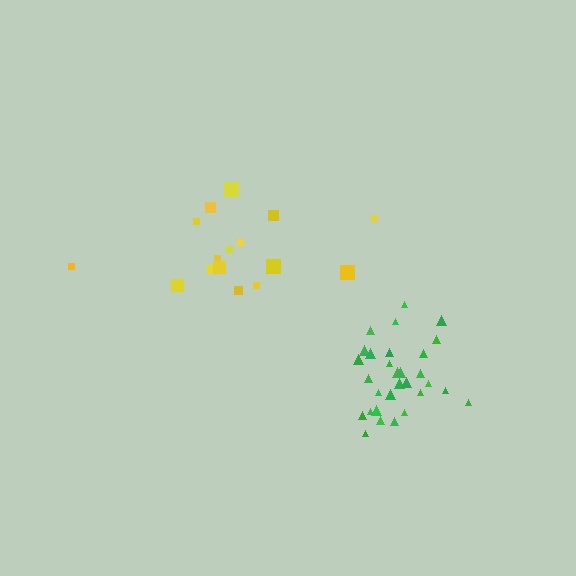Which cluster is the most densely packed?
Green.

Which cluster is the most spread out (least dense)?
Yellow.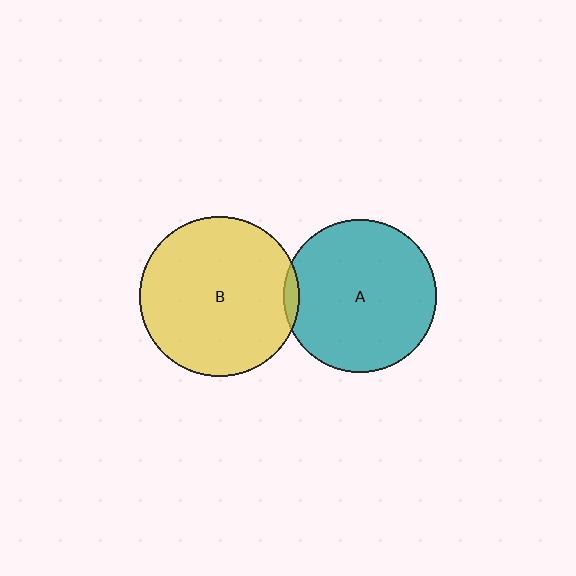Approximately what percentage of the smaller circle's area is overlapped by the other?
Approximately 5%.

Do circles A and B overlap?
Yes.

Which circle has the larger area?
Circle B (yellow).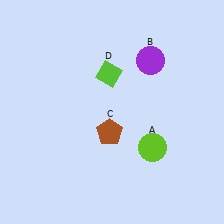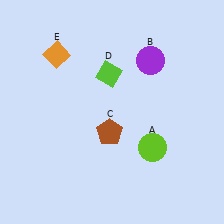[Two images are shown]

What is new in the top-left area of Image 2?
An orange diamond (E) was added in the top-left area of Image 2.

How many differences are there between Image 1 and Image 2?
There is 1 difference between the two images.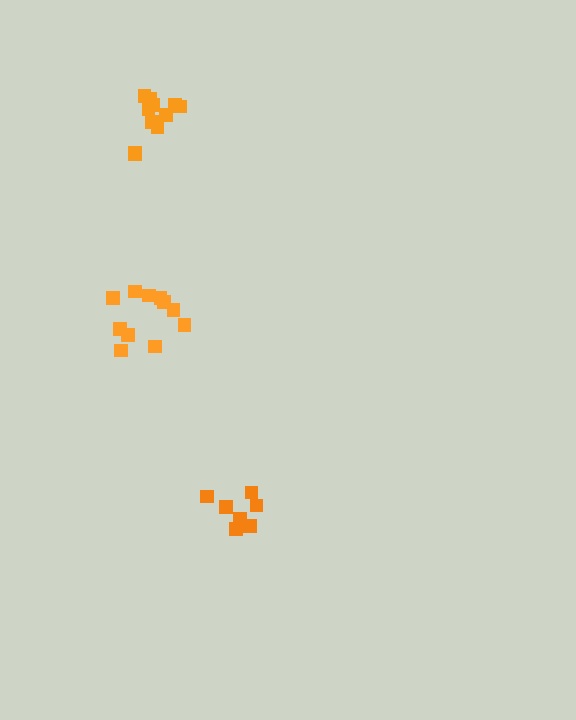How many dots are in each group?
Group 1: 7 dots, Group 2: 11 dots, Group 3: 11 dots (29 total).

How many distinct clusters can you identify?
There are 3 distinct clusters.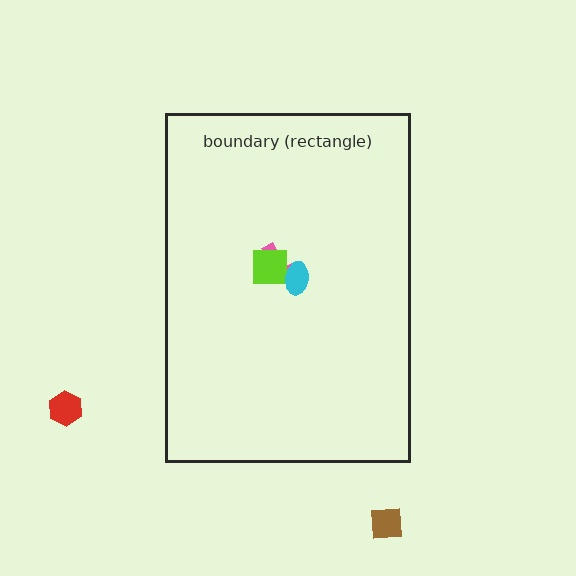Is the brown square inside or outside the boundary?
Outside.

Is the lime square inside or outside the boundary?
Inside.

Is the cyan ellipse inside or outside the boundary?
Inside.